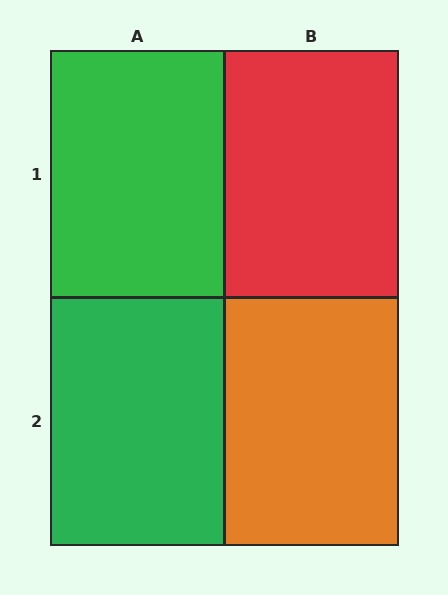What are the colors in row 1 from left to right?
Green, red.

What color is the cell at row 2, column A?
Green.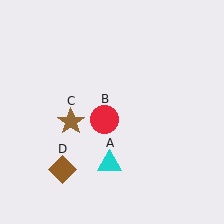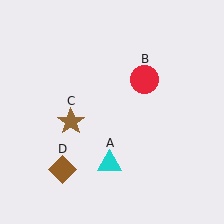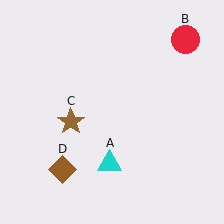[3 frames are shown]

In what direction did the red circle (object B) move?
The red circle (object B) moved up and to the right.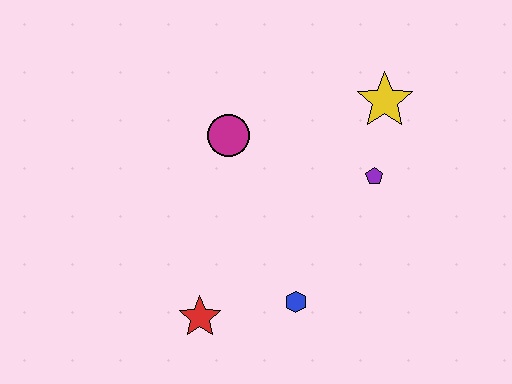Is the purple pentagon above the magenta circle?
No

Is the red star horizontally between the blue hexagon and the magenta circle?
No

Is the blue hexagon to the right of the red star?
Yes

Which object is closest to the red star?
The blue hexagon is closest to the red star.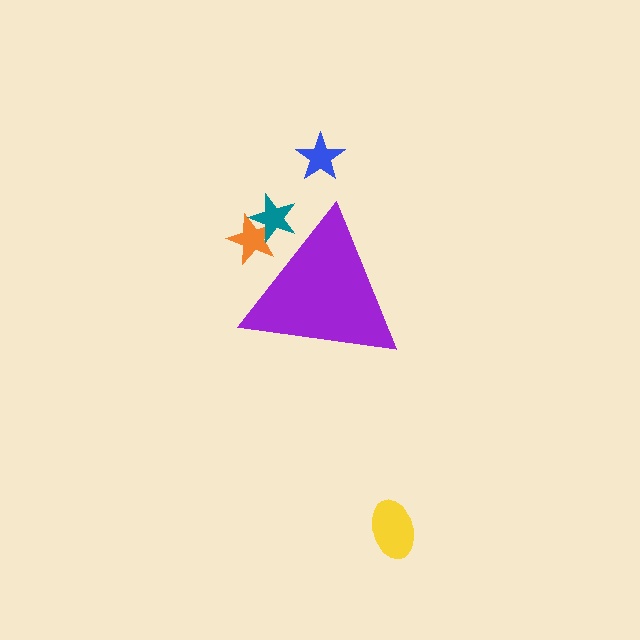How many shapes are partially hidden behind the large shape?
2 shapes are partially hidden.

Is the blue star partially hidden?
No, the blue star is fully visible.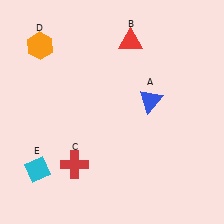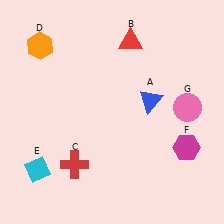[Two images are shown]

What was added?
A magenta hexagon (F), a pink circle (G) were added in Image 2.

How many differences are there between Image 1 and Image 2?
There are 2 differences between the two images.